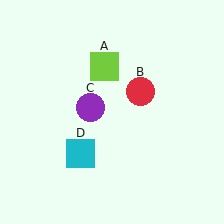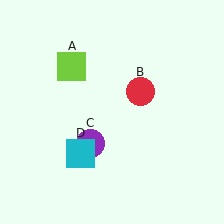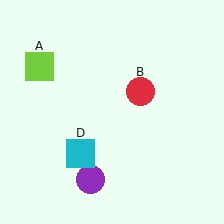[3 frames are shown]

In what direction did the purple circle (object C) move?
The purple circle (object C) moved down.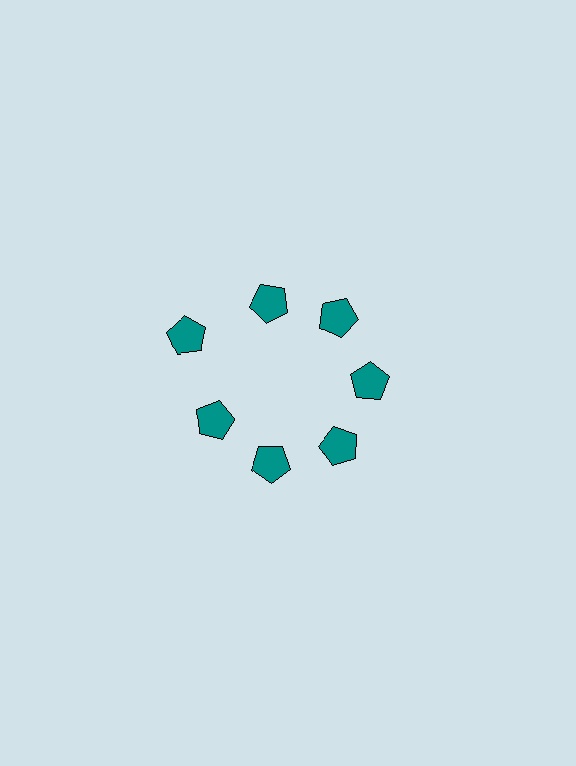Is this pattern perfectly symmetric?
No. The 7 teal pentagons are arranged in a ring, but one element near the 10 o'clock position is pushed outward from the center, breaking the 7-fold rotational symmetry.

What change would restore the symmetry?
The symmetry would be restored by moving it inward, back onto the ring so that all 7 pentagons sit at equal angles and equal distance from the center.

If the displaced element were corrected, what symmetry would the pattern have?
It would have 7-fold rotational symmetry — the pattern would map onto itself every 51 degrees.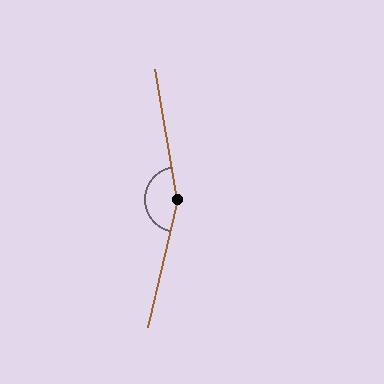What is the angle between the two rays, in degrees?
Approximately 157 degrees.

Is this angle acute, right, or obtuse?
It is obtuse.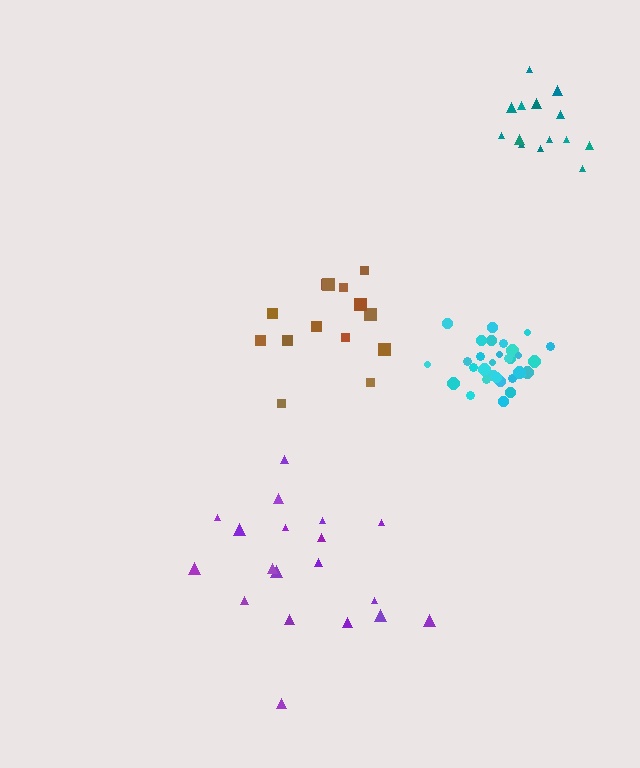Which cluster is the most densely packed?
Cyan.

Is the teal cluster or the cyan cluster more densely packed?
Cyan.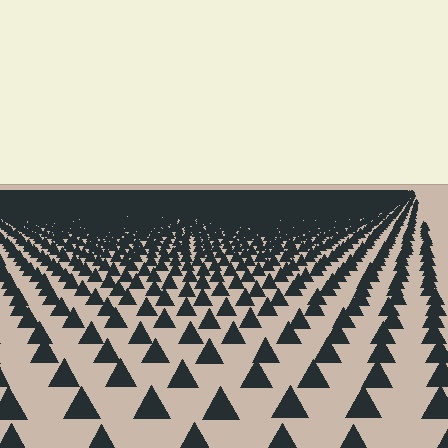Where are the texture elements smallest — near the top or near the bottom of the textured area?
Near the top.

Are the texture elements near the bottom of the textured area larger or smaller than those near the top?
Larger. Near the bottom, elements are closer to the viewer and appear at a bigger on-screen size.